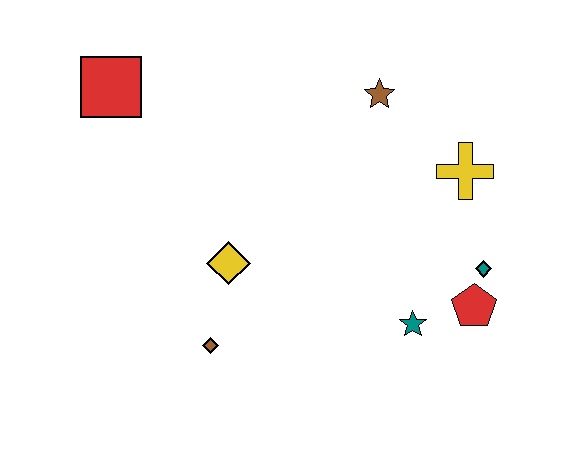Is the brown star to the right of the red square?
Yes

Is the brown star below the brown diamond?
No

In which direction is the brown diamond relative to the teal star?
The brown diamond is to the left of the teal star.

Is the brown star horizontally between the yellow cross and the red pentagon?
No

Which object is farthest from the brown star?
The brown diamond is farthest from the brown star.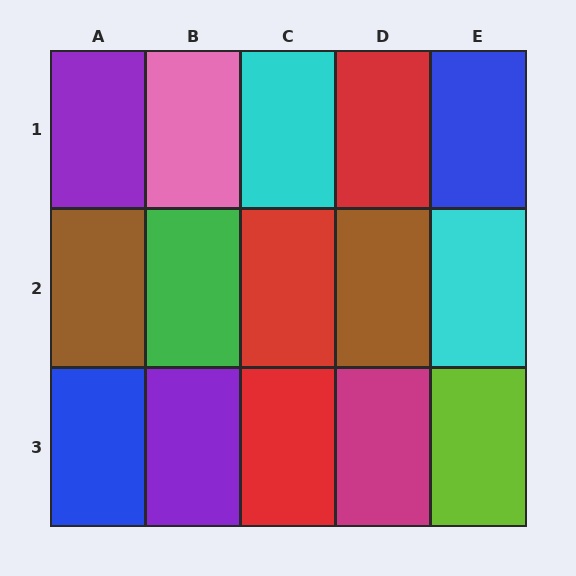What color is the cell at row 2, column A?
Brown.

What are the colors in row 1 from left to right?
Purple, pink, cyan, red, blue.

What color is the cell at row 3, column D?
Magenta.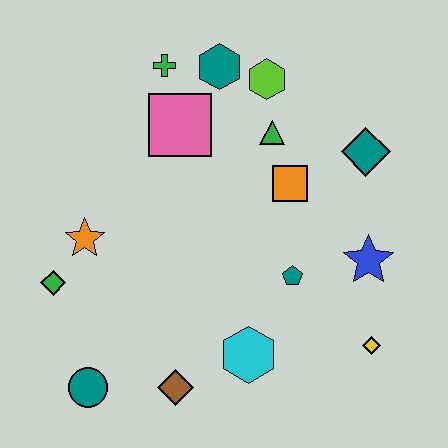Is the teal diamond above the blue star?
Yes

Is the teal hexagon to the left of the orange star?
No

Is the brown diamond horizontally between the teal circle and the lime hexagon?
Yes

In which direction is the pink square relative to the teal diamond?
The pink square is to the left of the teal diamond.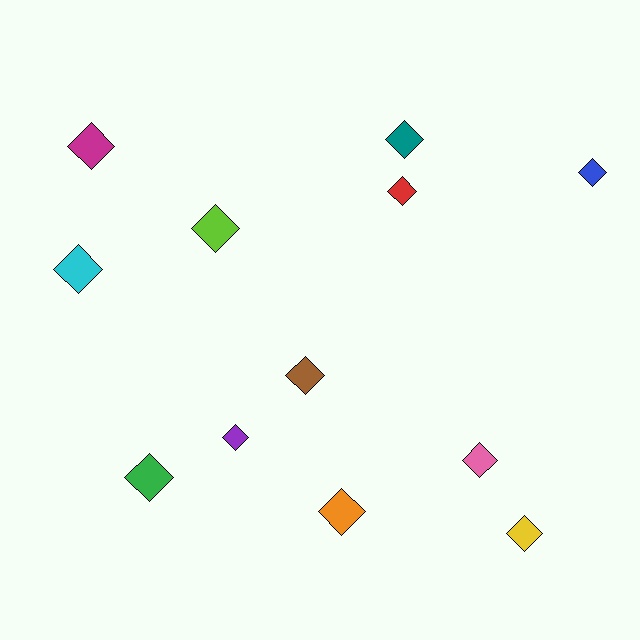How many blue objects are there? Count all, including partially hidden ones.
There is 1 blue object.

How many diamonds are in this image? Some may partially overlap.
There are 12 diamonds.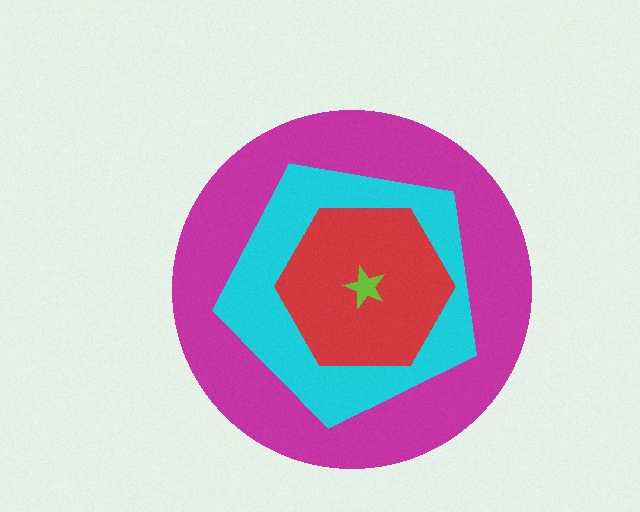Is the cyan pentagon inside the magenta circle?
Yes.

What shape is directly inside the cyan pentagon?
The red hexagon.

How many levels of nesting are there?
4.